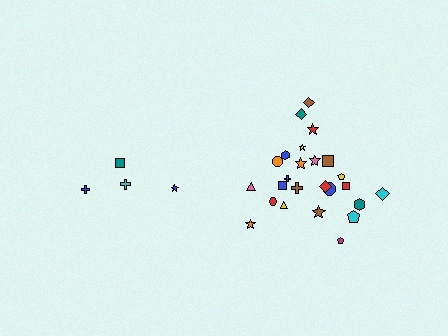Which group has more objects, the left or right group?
The right group.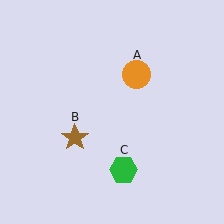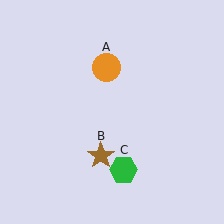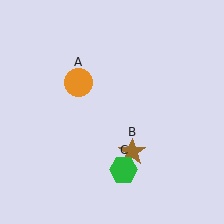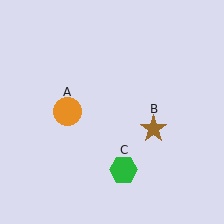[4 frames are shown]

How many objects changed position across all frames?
2 objects changed position: orange circle (object A), brown star (object B).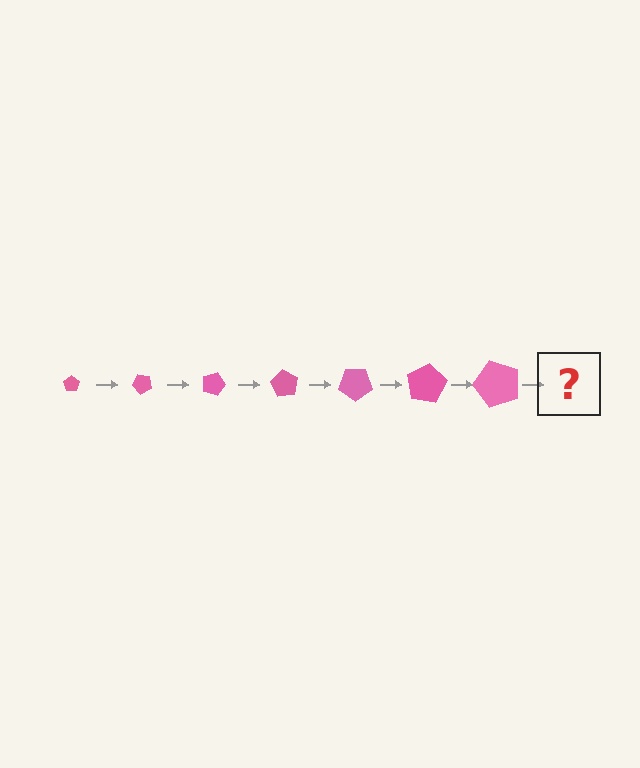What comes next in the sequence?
The next element should be a pentagon, larger than the previous one and rotated 315 degrees from the start.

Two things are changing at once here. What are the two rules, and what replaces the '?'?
The two rules are that the pentagon grows larger each step and it rotates 45 degrees each step. The '?' should be a pentagon, larger than the previous one and rotated 315 degrees from the start.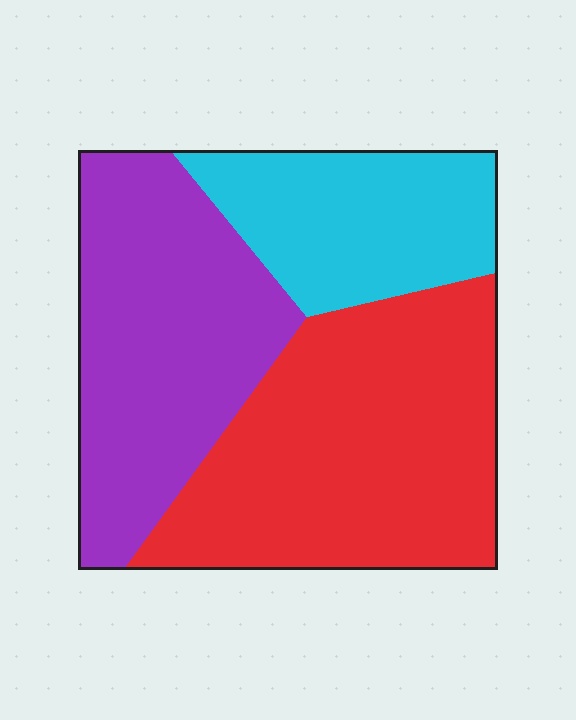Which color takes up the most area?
Red, at roughly 45%.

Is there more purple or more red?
Red.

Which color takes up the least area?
Cyan, at roughly 20%.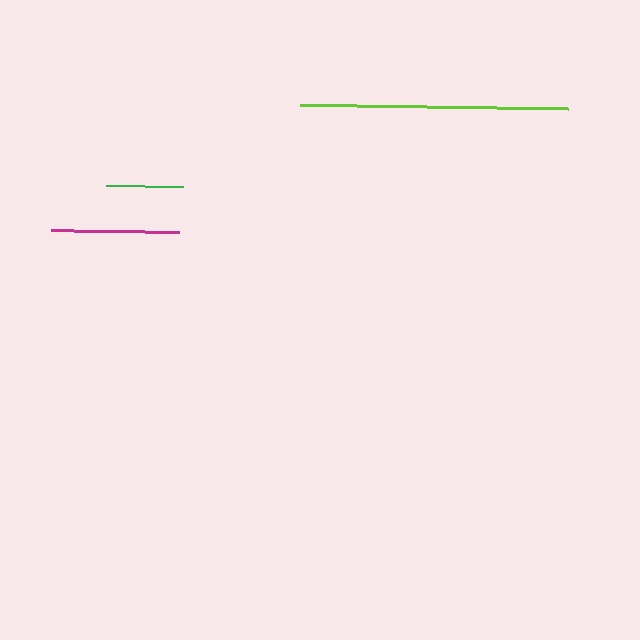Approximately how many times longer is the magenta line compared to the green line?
The magenta line is approximately 1.7 times the length of the green line.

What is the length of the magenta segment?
The magenta segment is approximately 128 pixels long.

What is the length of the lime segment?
The lime segment is approximately 267 pixels long.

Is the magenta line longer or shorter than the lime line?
The lime line is longer than the magenta line.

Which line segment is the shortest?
The green line is the shortest at approximately 77 pixels.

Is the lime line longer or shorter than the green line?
The lime line is longer than the green line.